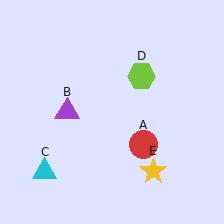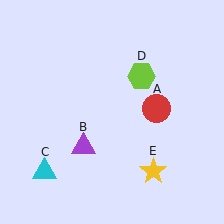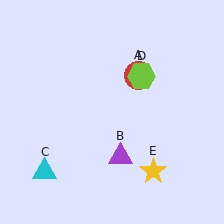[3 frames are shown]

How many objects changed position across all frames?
2 objects changed position: red circle (object A), purple triangle (object B).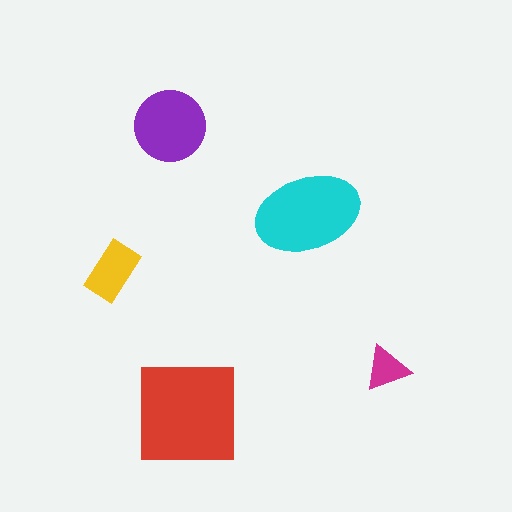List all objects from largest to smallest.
The red square, the cyan ellipse, the purple circle, the yellow rectangle, the magenta triangle.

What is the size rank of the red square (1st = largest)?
1st.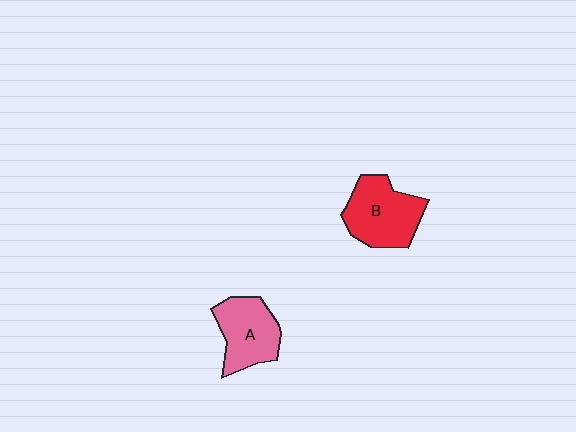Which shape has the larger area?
Shape B (red).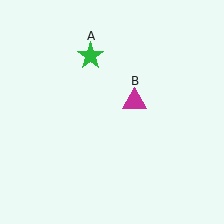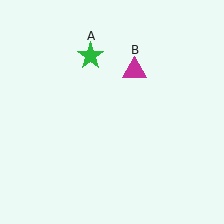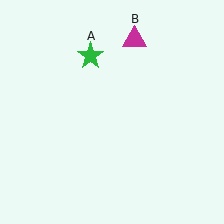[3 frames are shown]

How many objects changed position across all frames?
1 object changed position: magenta triangle (object B).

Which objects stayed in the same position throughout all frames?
Green star (object A) remained stationary.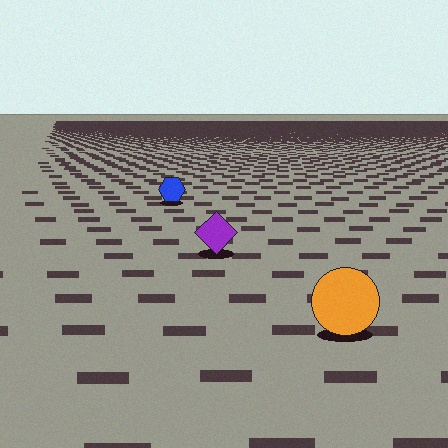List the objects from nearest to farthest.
From nearest to farthest: the orange circle, the purple diamond, the blue hexagon.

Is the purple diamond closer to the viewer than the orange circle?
No. The orange circle is closer — you can tell from the texture gradient: the ground texture is coarser near it.